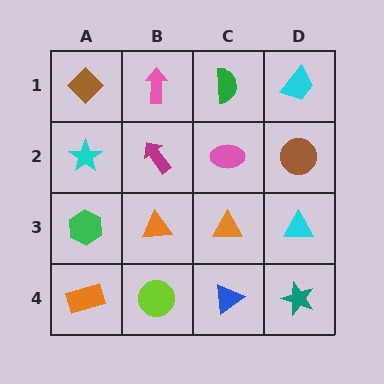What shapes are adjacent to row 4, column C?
An orange triangle (row 3, column C), a lime circle (row 4, column B), a teal star (row 4, column D).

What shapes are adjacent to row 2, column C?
A green semicircle (row 1, column C), an orange triangle (row 3, column C), a magenta arrow (row 2, column B), a brown circle (row 2, column D).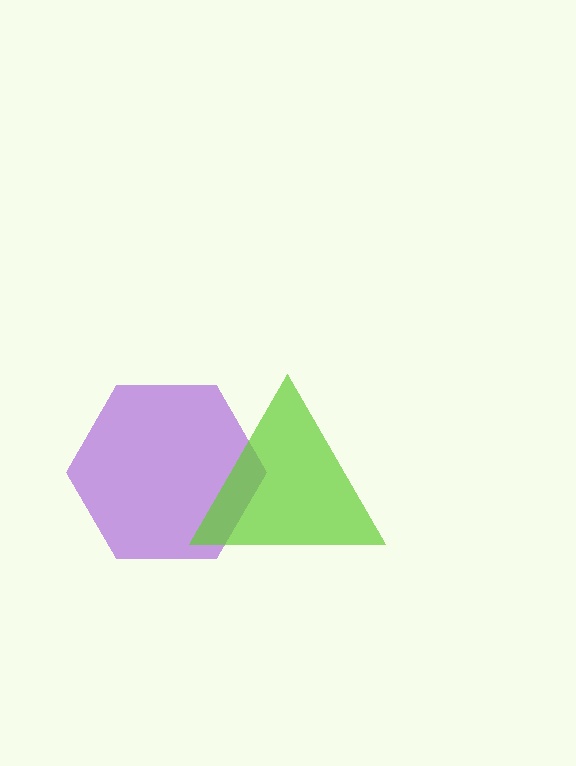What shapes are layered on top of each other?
The layered shapes are: a purple hexagon, a lime triangle.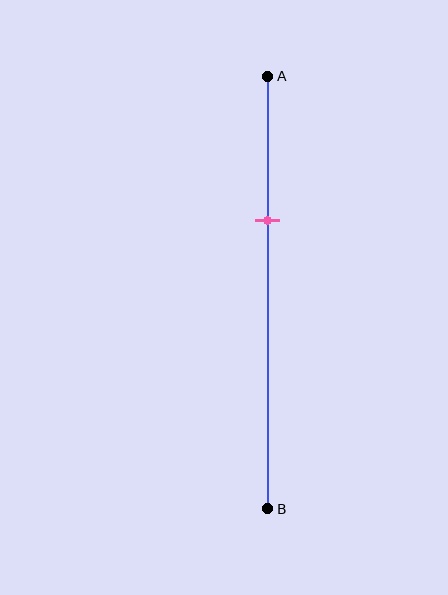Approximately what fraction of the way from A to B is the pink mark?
The pink mark is approximately 35% of the way from A to B.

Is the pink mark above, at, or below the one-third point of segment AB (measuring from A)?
The pink mark is approximately at the one-third point of segment AB.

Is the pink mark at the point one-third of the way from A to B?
Yes, the mark is approximately at the one-third point.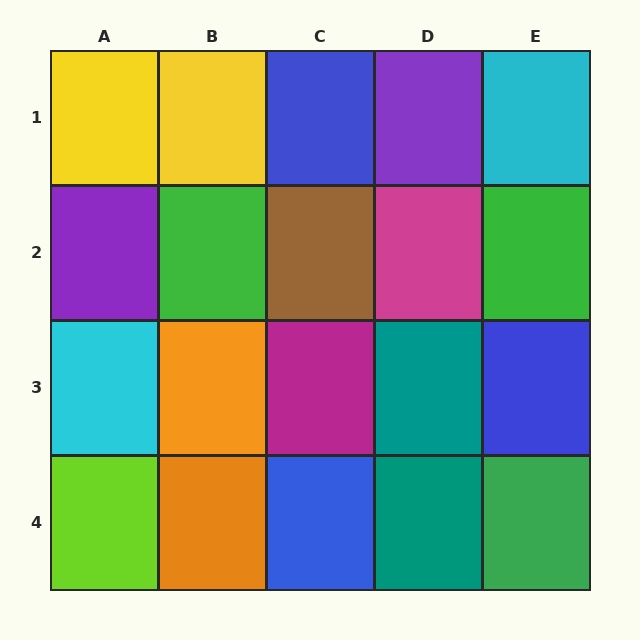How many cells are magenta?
2 cells are magenta.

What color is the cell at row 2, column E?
Green.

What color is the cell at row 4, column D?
Teal.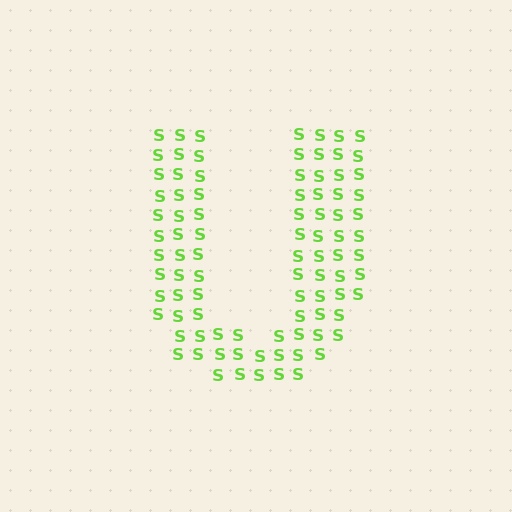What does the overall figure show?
The overall figure shows the letter U.